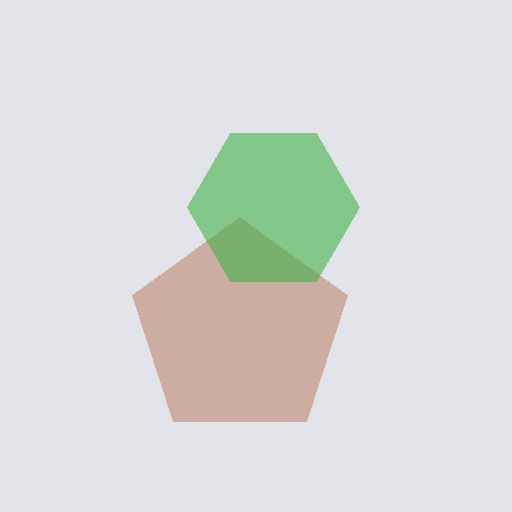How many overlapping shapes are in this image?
There are 2 overlapping shapes in the image.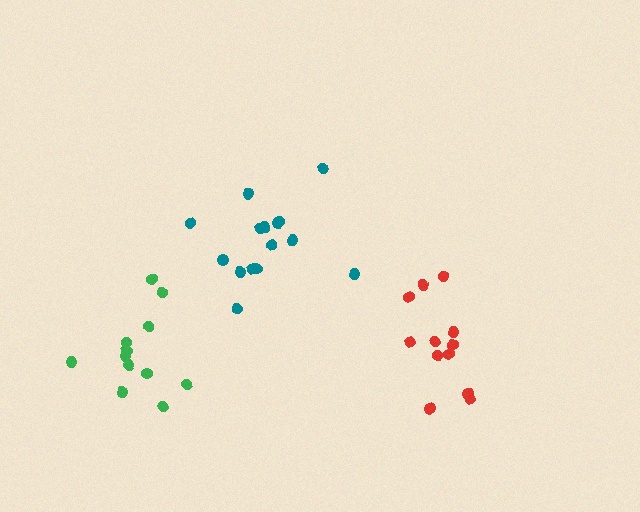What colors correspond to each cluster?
The clusters are colored: teal, red, green.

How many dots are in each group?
Group 1: 15 dots, Group 2: 12 dots, Group 3: 12 dots (39 total).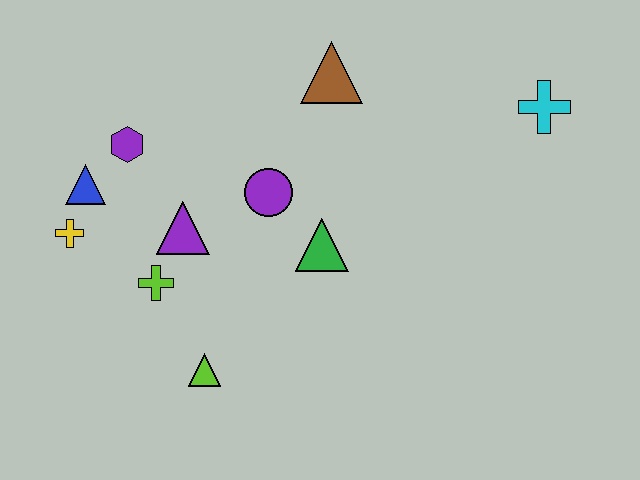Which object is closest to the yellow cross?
The blue triangle is closest to the yellow cross.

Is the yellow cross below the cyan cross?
Yes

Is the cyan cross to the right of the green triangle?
Yes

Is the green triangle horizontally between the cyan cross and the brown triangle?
No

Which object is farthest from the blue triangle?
The cyan cross is farthest from the blue triangle.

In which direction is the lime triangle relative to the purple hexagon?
The lime triangle is below the purple hexagon.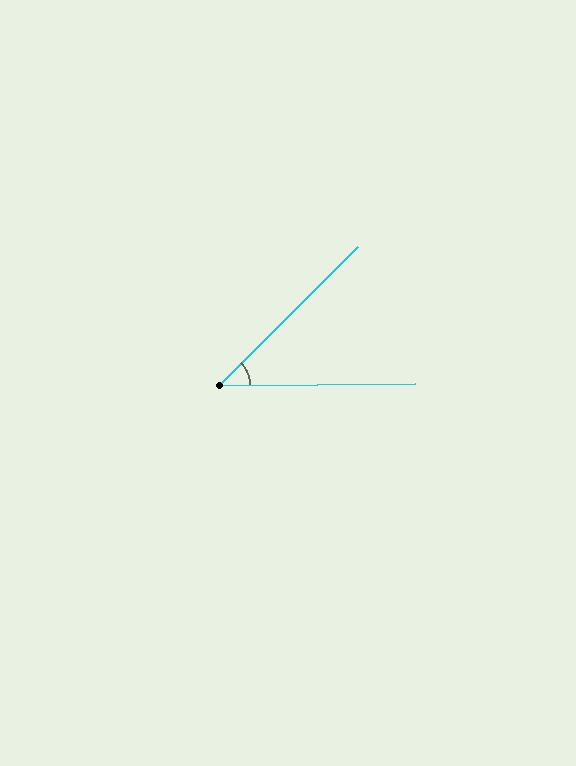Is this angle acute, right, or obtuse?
It is acute.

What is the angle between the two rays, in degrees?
Approximately 44 degrees.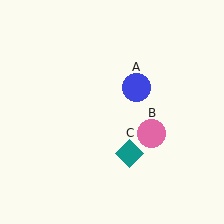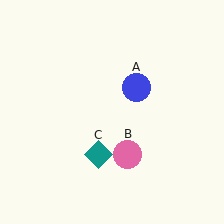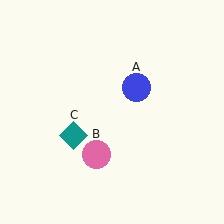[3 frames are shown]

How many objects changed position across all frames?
2 objects changed position: pink circle (object B), teal diamond (object C).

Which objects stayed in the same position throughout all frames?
Blue circle (object A) remained stationary.